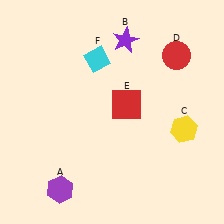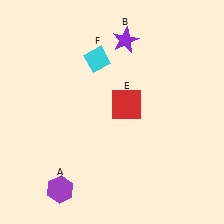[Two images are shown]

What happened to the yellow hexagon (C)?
The yellow hexagon (C) was removed in Image 2. It was in the bottom-right area of Image 1.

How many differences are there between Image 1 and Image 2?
There are 2 differences between the two images.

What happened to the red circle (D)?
The red circle (D) was removed in Image 2. It was in the top-right area of Image 1.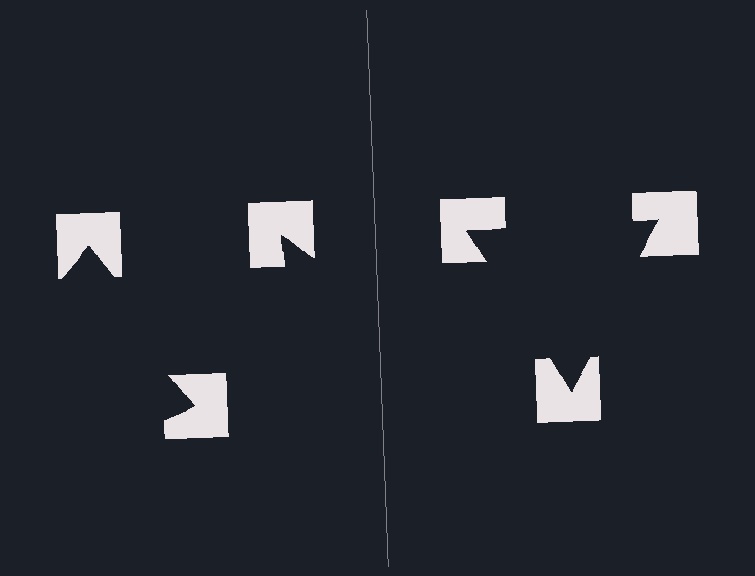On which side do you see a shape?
An illusory triangle appears on the right side. On the left side the wedge cuts are rotated, so no coherent shape forms.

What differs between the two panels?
The notched squares are positioned identically on both sides; only the wedge orientations differ. On the right they align to a triangle; on the left they are misaligned.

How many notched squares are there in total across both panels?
6 — 3 on each side.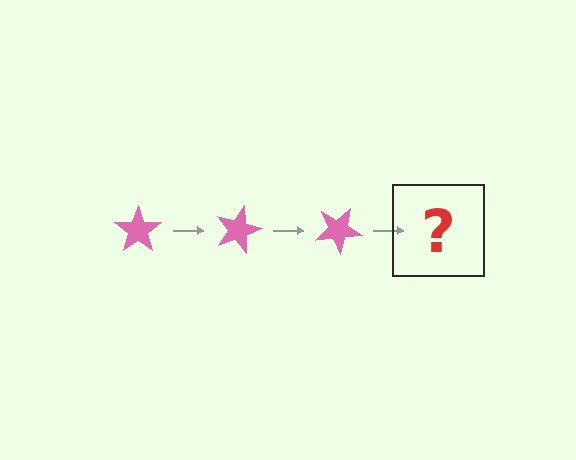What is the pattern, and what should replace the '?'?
The pattern is that the star rotates 15 degrees each step. The '?' should be a pink star rotated 45 degrees.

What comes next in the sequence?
The next element should be a pink star rotated 45 degrees.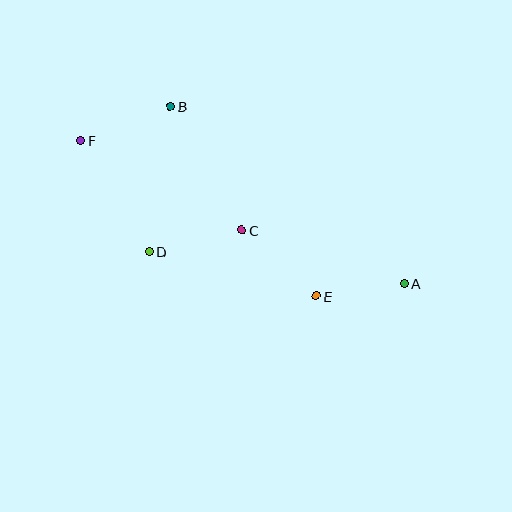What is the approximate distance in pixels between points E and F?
The distance between E and F is approximately 282 pixels.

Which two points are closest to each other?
Points A and E are closest to each other.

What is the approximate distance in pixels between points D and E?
The distance between D and E is approximately 173 pixels.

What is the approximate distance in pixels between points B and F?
The distance between B and F is approximately 96 pixels.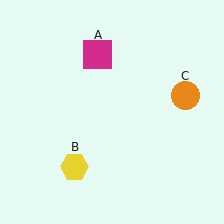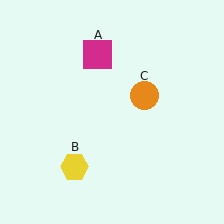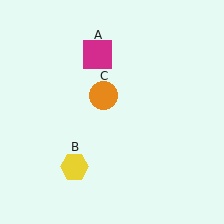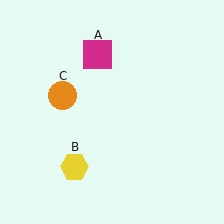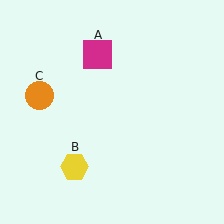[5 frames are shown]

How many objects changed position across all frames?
1 object changed position: orange circle (object C).